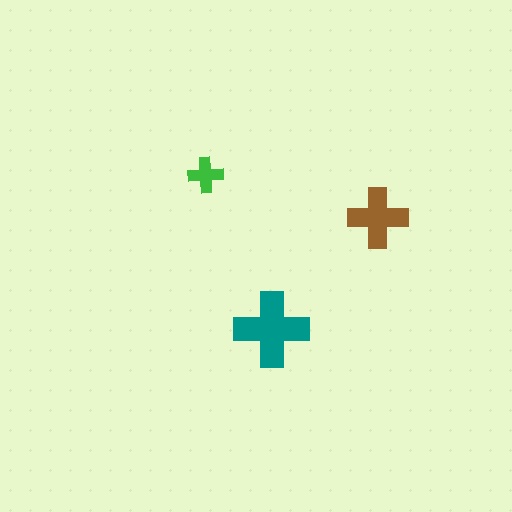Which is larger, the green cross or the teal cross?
The teal one.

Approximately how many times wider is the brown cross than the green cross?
About 1.5 times wider.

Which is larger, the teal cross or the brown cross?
The teal one.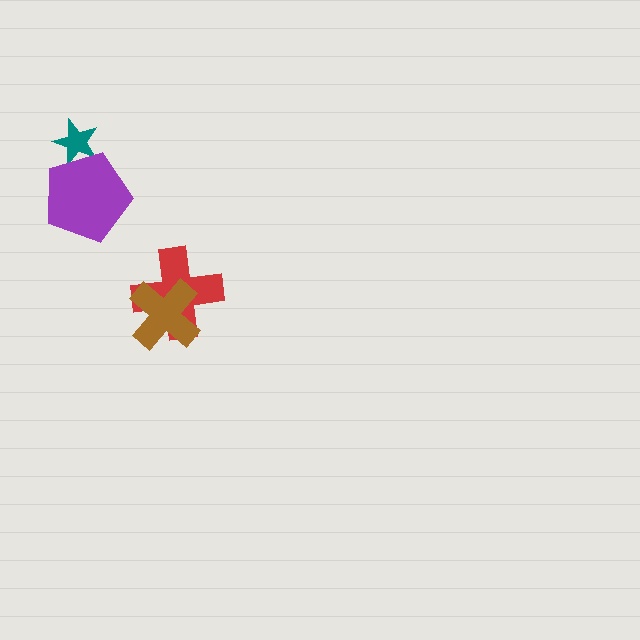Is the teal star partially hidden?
Yes, it is partially covered by another shape.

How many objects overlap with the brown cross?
1 object overlaps with the brown cross.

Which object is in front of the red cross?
The brown cross is in front of the red cross.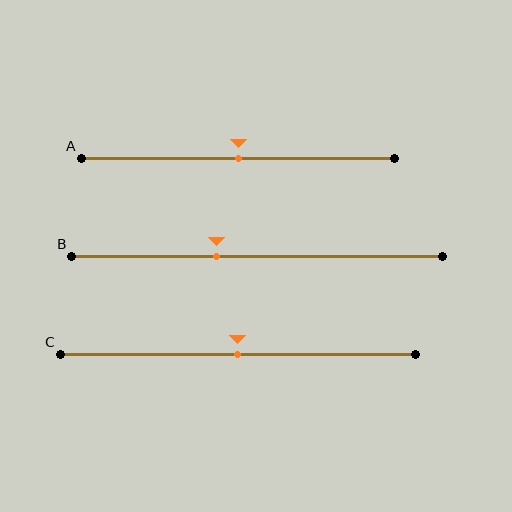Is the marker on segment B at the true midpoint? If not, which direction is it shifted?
No, the marker on segment B is shifted to the left by about 11% of the segment length.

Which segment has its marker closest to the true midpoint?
Segment A has its marker closest to the true midpoint.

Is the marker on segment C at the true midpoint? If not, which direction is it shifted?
Yes, the marker on segment C is at the true midpoint.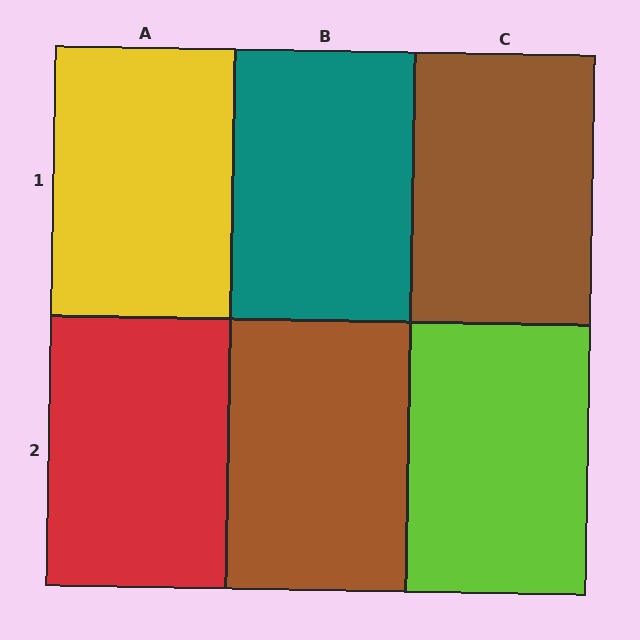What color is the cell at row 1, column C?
Brown.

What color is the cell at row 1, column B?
Teal.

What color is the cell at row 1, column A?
Yellow.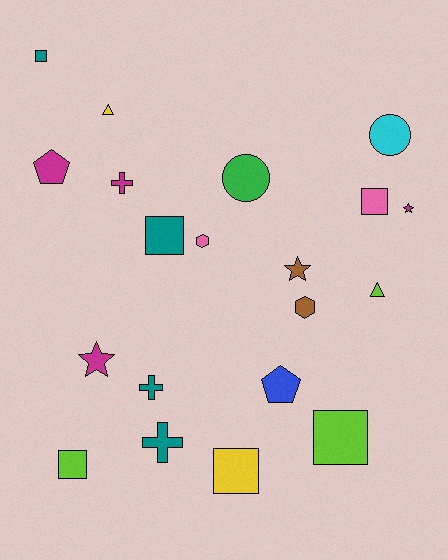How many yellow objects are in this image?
There are 2 yellow objects.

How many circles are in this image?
There are 2 circles.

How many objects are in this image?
There are 20 objects.